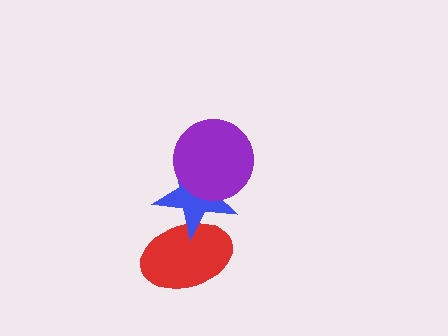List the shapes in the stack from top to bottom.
From top to bottom: the purple circle, the blue star, the red ellipse.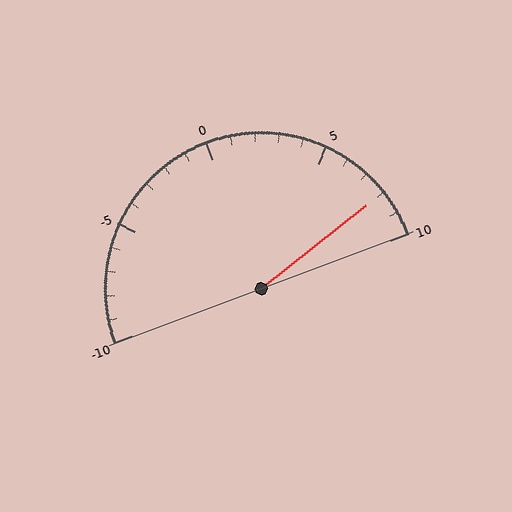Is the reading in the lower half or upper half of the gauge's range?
The reading is in the upper half of the range (-10 to 10).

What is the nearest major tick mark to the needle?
The nearest major tick mark is 10.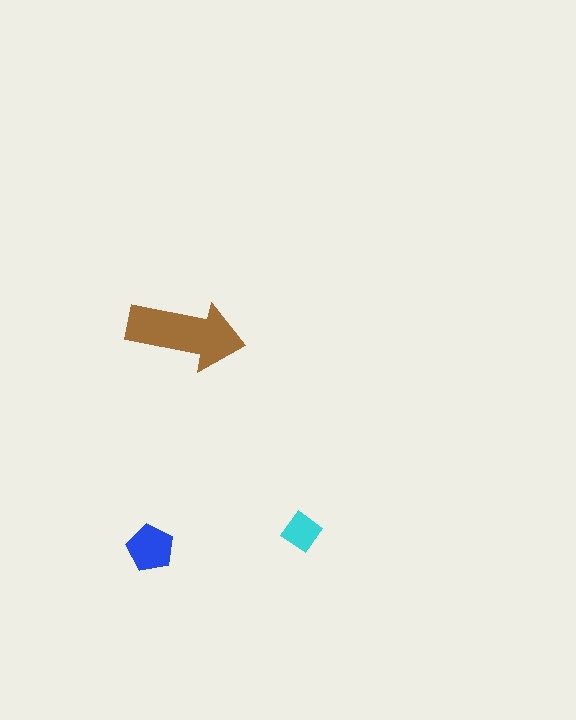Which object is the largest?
The brown arrow.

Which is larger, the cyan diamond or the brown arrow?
The brown arrow.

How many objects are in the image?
There are 3 objects in the image.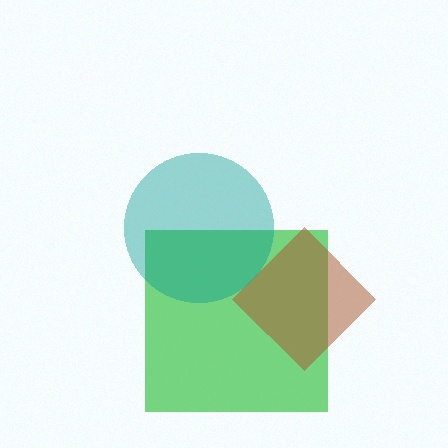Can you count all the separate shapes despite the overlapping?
Yes, there are 3 separate shapes.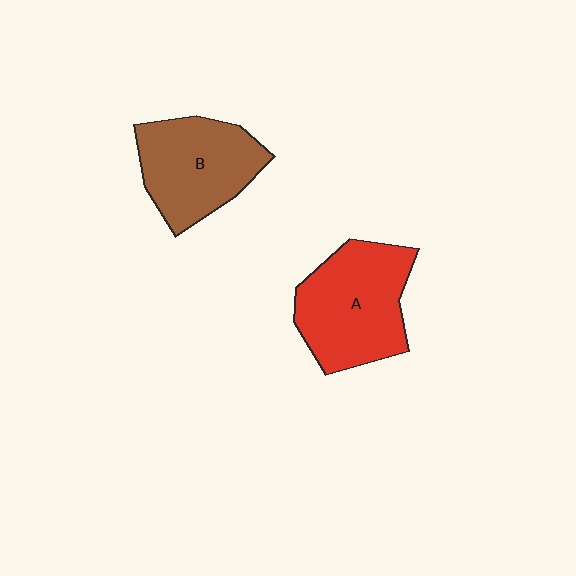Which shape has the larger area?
Shape A (red).